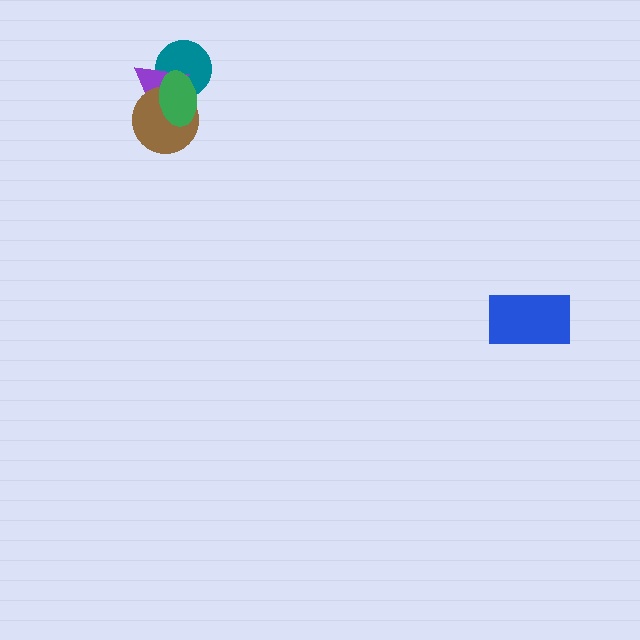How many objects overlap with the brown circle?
3 objects overlap with the brown circle.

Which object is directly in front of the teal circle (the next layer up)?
The purple triangle is directly in front of the teal circle.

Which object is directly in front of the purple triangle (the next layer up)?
The brown circle is directly in front of the purple triangle.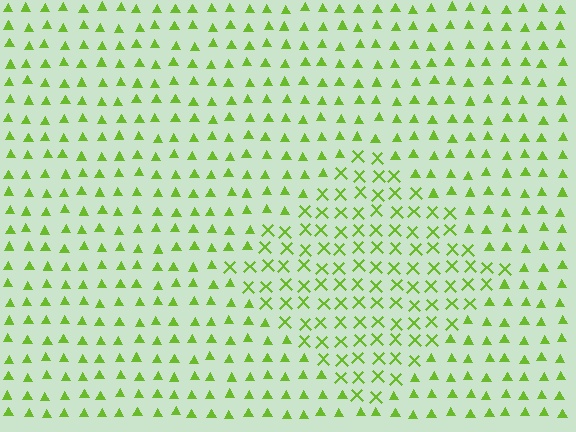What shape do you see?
I see a diamond.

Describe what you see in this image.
The image is filled with small lime elements arranged in a uniform grid. A diamond-shaped region contains X marks, while the surrounding area contains triangles. The boundary is defined purely by the change in element shape.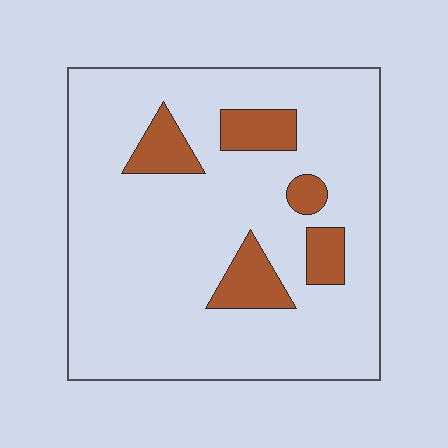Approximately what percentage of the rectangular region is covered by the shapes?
Approximately 15%.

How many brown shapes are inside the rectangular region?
5.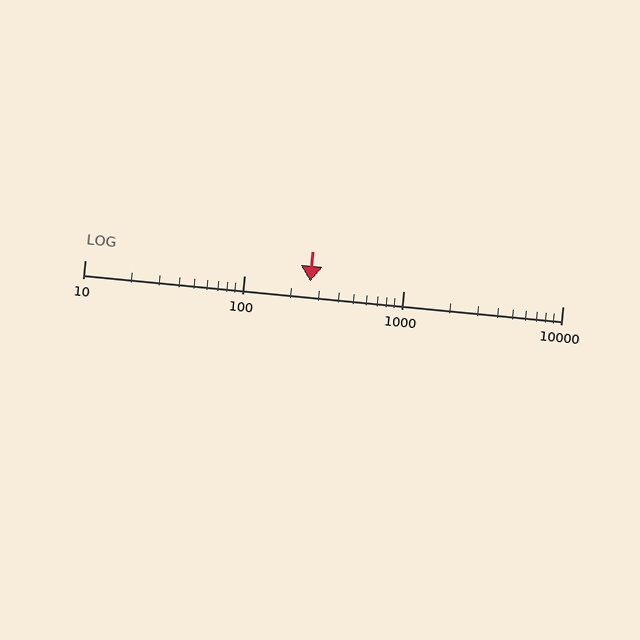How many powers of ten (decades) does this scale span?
The scale spans 3 decades, from 10 to 10000.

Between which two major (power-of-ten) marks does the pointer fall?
The pointer is between 100 and 1000.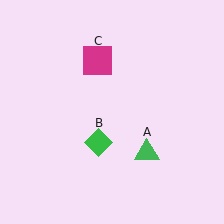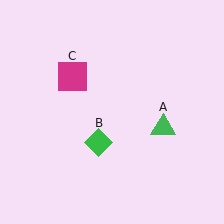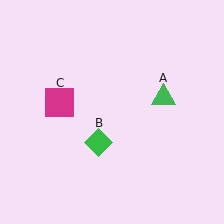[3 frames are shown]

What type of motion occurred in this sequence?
The green triangle (object A), magenta square (object C) rotated counterclockwise around the center of the scene.